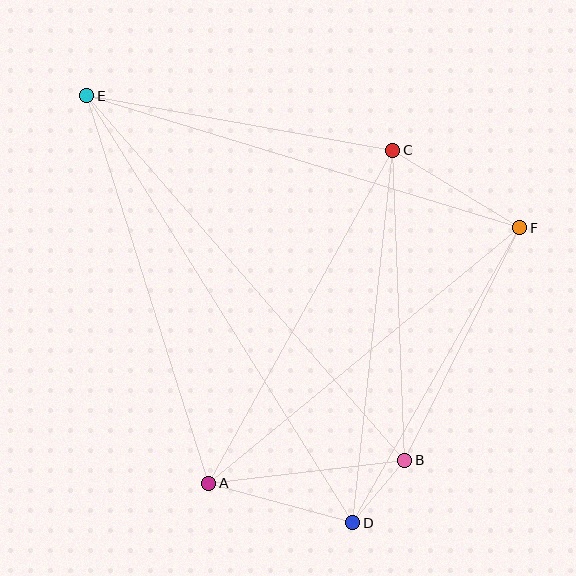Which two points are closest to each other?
Points B and D are closest to each other.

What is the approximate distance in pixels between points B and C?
The distance between B and C is approximately 310 pixels.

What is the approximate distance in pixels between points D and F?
The distance between D and F is approximately 339 pixels.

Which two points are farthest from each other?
Points D and E are farthest from each other.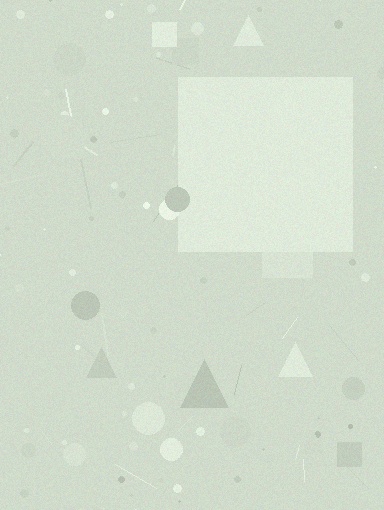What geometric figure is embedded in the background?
A square is embedded in the background.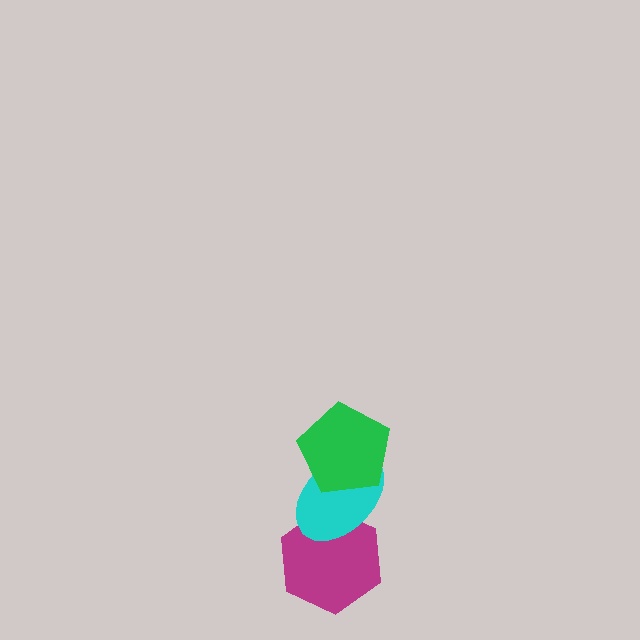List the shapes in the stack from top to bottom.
From top to bottom: the green pentagon, the cyan ellipse, the magenta hexagon.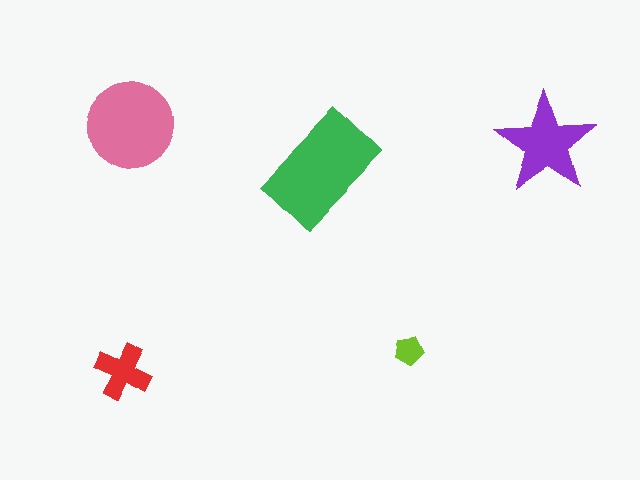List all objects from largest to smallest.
The green rectangle, the pink circle, the purple star, the red cross, the lime pentagon.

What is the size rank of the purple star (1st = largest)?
3rd.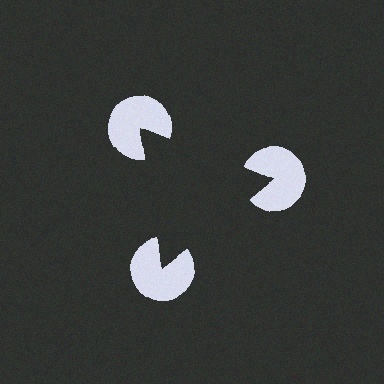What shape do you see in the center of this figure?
An illusory triangle — its edges are inferred from the aligned wedge cuts in the pac-man discs, not physically drawn.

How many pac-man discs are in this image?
There are 3 — one at each vertex of the illusory triangle.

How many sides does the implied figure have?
3 sides.